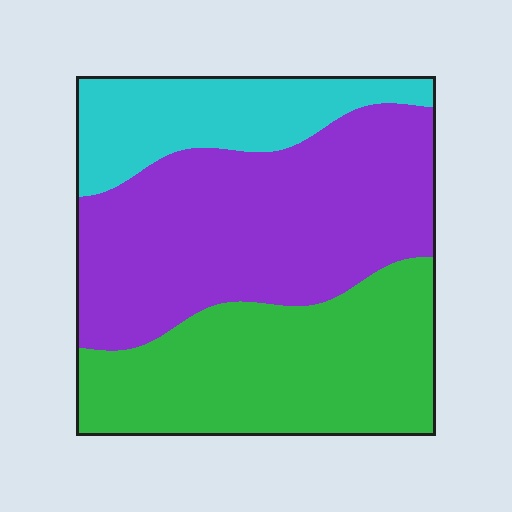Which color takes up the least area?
Cyan, at roughly 20%.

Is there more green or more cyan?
Green.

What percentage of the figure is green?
Green takes up between a third and a half of the figure.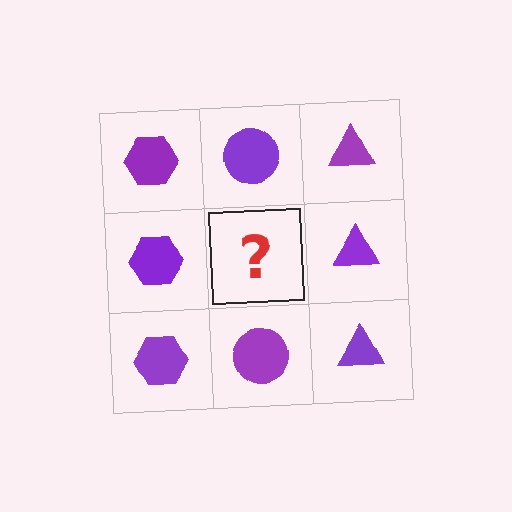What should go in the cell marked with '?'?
The missing cell should contain a purple circle.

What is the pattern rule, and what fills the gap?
The rule is that each column has a consistent shape. The gap should be filled with a purple circle.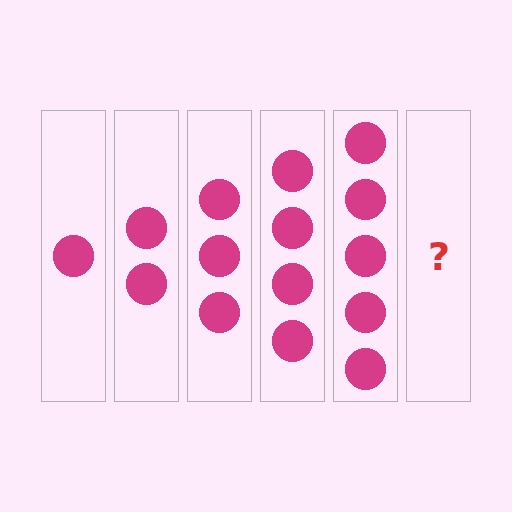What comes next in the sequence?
The next element should be 6 circles.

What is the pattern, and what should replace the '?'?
The pattern is that each step adds one more circle. The '?' should be 6 circles.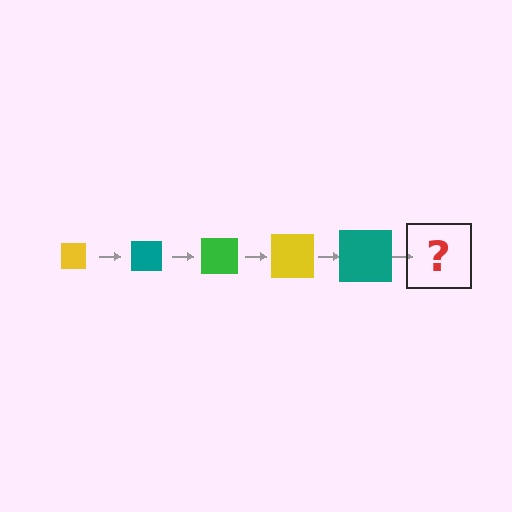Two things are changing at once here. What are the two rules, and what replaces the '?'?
The two rules are that the square grows larger each step and the color cycles through yellow, teal, and green. The '?' should be a green square, larger than the previous one.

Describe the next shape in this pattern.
It should be a green square, larger than the previous one.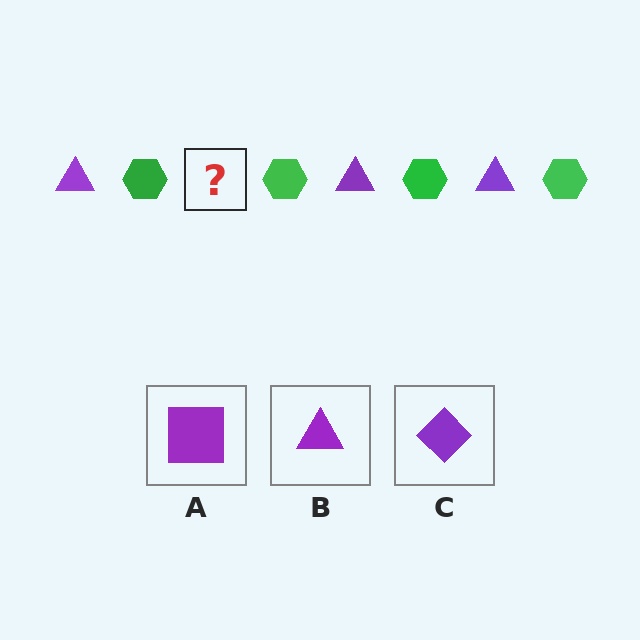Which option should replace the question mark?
Option B.